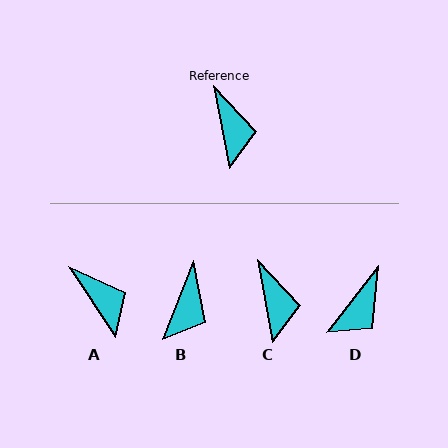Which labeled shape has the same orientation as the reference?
C.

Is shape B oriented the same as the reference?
No, it is off by about 32 degrees.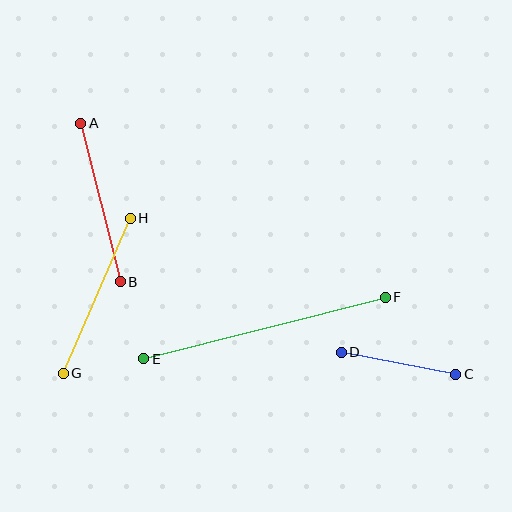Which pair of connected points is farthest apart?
Points E and F are farthest apart.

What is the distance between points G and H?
The distance is approximately 169 pixels.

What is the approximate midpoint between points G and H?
The midpoint is at approximately (97, 296) pixels.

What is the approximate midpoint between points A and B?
The midpoint is at approximately (101, 203) pixels.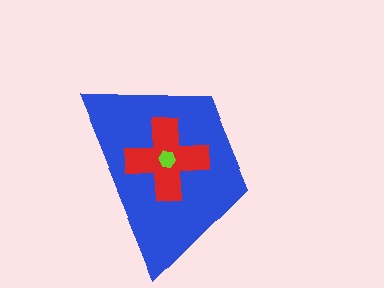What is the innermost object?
The lime hexagon.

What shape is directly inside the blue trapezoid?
The red cross.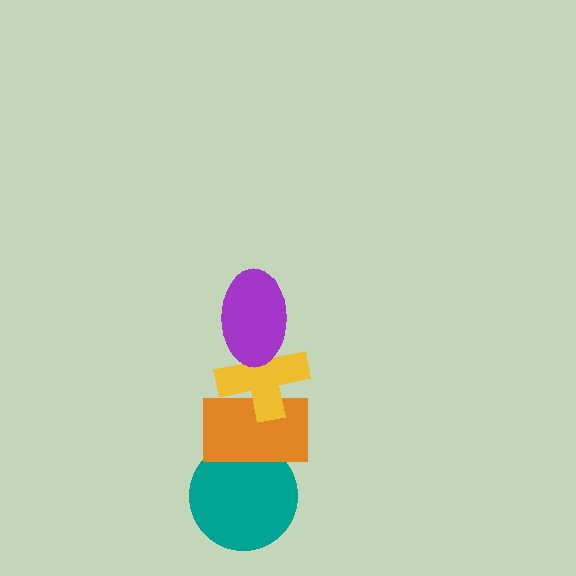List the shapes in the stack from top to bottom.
From top to bottom: the purple ellipse, the yellow cross, the orange rectangle, the teal circle.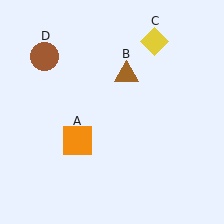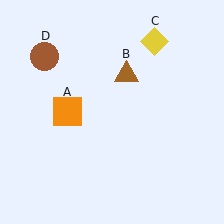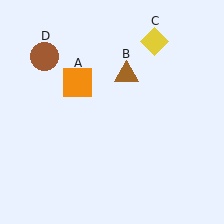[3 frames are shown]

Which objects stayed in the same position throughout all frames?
Brown triangle (object B) and yellow diamond (object C) and brown circle (object D) remained stationary.